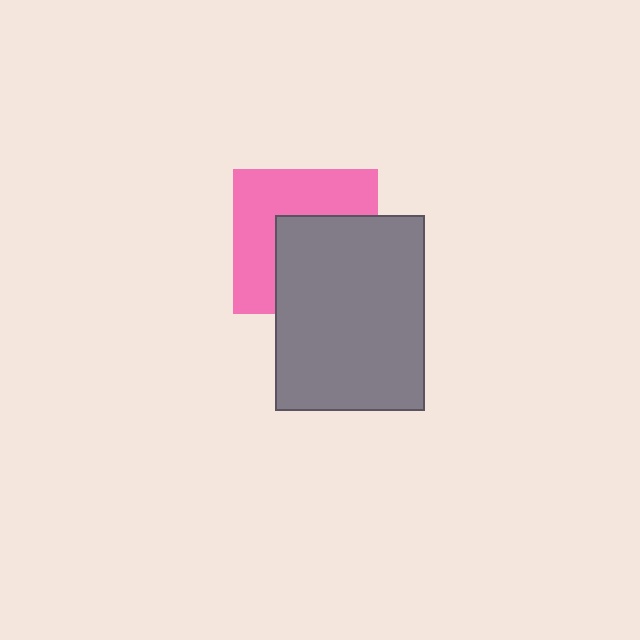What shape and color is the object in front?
The object in front is a gray rectangle.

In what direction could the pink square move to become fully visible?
The pink square could move toward the upper-left. That would shift it out from behind the gray rectangle entirely.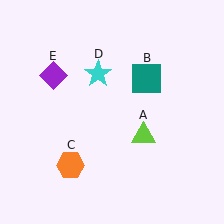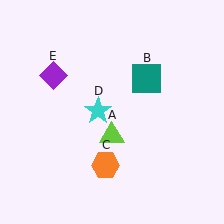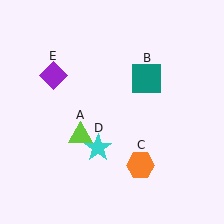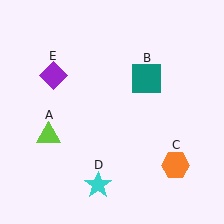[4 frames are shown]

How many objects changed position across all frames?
3 objects changed position: lime triangle (object A), orange hexagon (object C), cyan star (object D).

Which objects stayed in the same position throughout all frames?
Teal square (object B) and purple diamond (object E) remained stationary.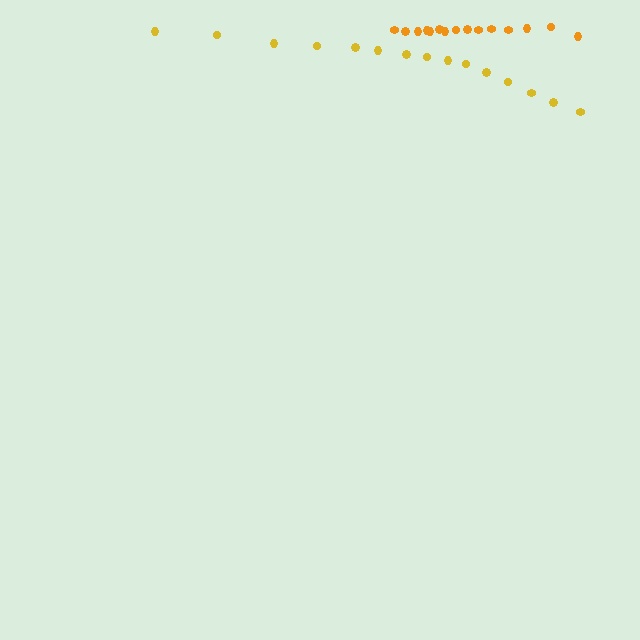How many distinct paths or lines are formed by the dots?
There are 2 distinct paths.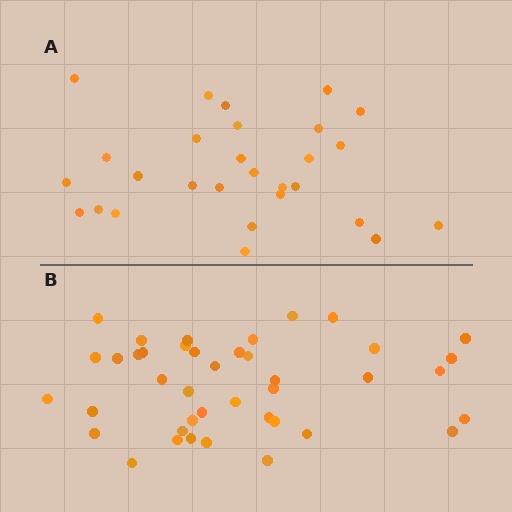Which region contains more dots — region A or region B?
Region B (the bottom region) has more dots.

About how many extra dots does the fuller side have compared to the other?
Region B has approximately 15 more dots than region A.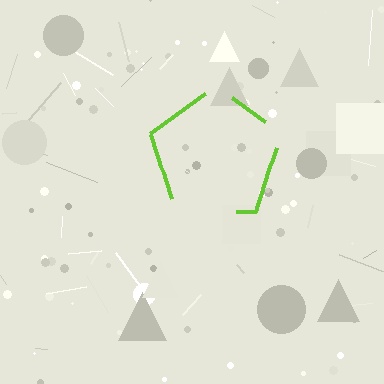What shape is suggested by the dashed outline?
The dashed outline suggests a pentagon.